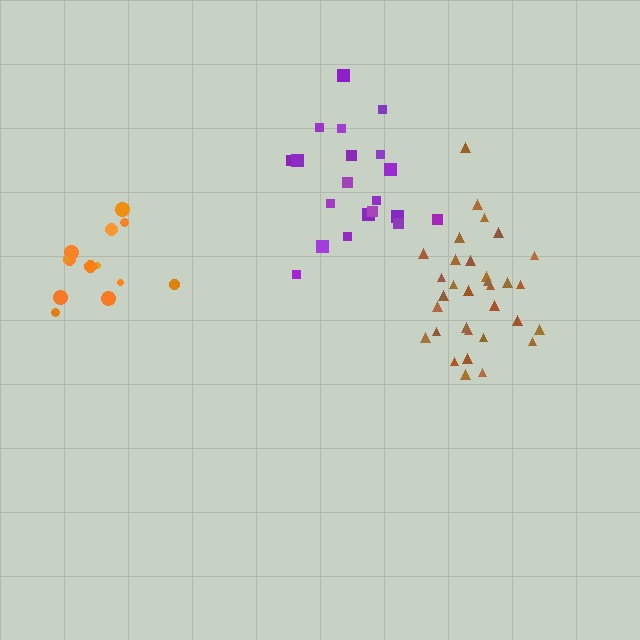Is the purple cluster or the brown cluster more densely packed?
Brown.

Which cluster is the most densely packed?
Brown.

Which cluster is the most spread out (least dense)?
Purple.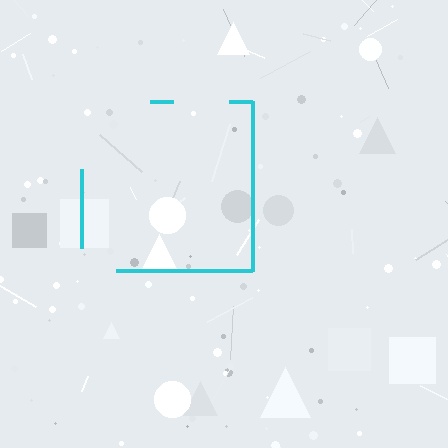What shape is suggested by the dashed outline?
The dashed outline suggests a square.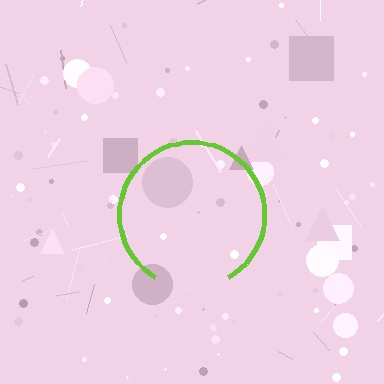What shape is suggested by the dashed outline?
The dashed outline suggests a circle.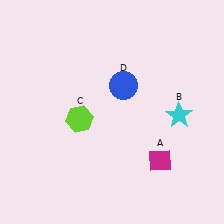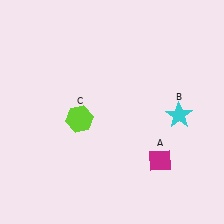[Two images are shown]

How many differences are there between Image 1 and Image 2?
There is 1 difference between the two images.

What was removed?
The blue circle (D) was removed in Image 2.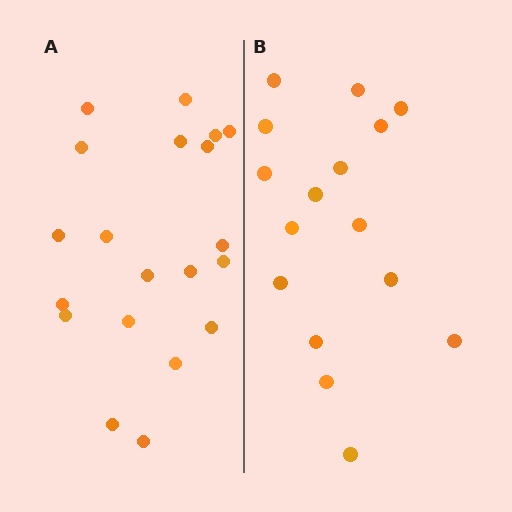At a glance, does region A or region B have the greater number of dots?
Region A (the left region) has more dots.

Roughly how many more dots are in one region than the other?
Region A has about 4 more dots than region B.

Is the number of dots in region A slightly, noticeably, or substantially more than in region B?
Region A has noticeably more, but not dramatically so. The ratio is roughly 1.2 to 1.